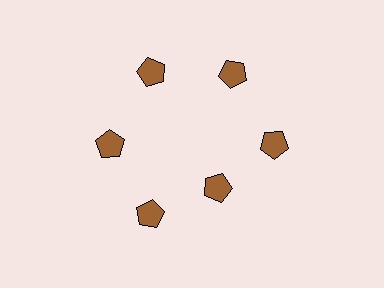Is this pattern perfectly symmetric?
No. The 6 brown pentagons are arranged in a ring, but one element near the 5 o'clock position is pulled inward toward the center, breaking the 6-fold rotational symmetry.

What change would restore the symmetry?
The symmetry would be restored by moving it outward, back onto the ring so that all 6 pentagons sit at equal angles and equal distance from the center.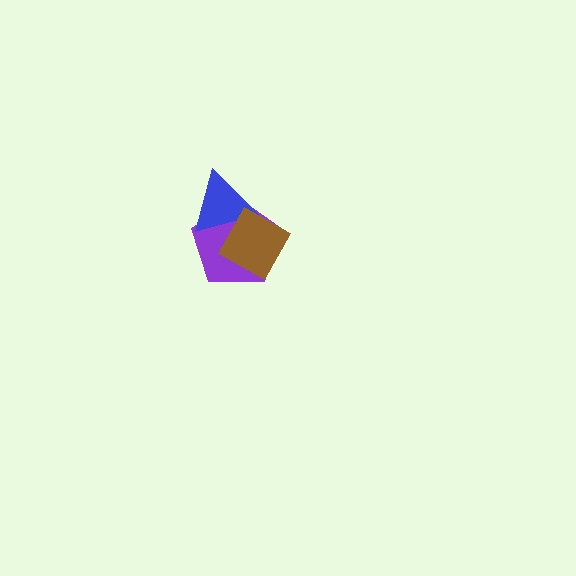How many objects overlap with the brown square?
2 objects overlap with the brown square.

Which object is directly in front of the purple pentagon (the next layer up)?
The blue triangle is directly in front of the purple pentagon.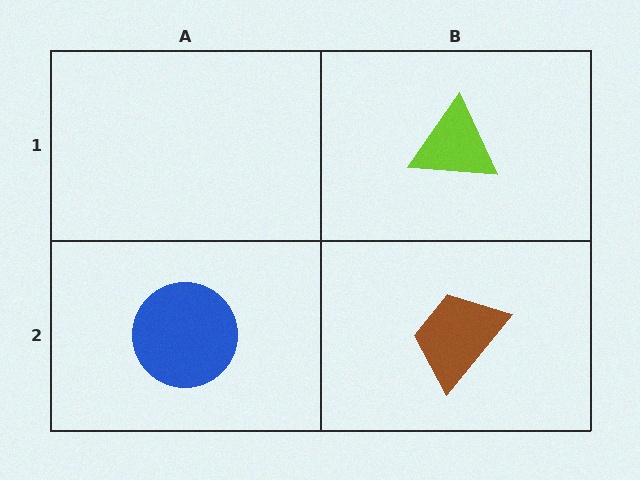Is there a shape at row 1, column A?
No, that cell is empty.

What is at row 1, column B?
A lime triangle.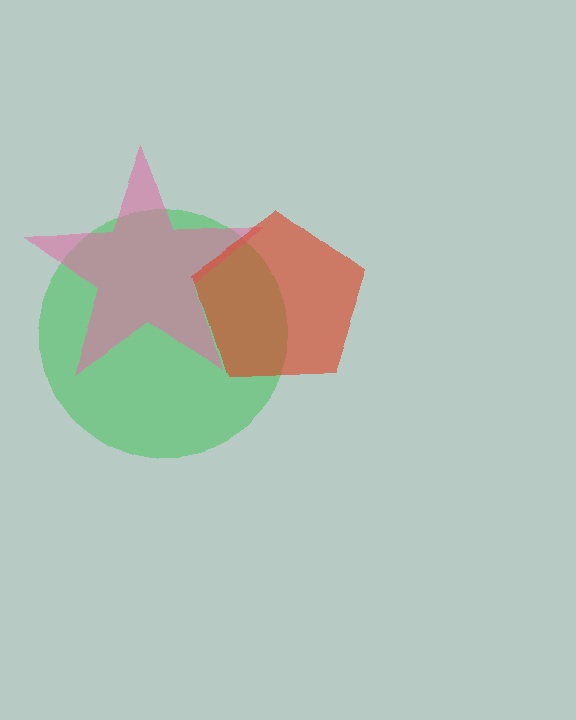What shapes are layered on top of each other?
The layered shapes are: a green circle, a pink star, a red pentagon.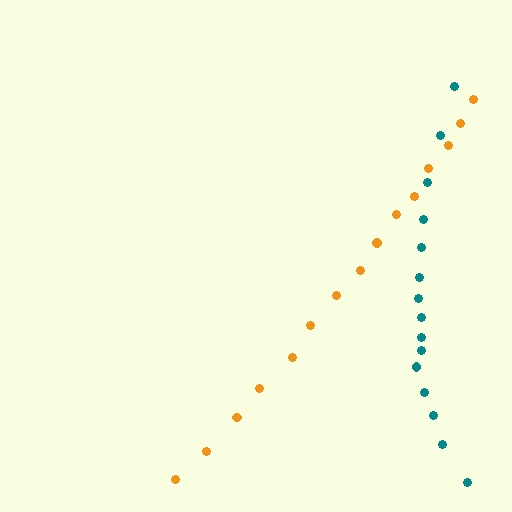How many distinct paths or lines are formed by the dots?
There are 2 distinct paths.